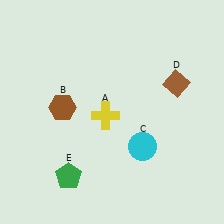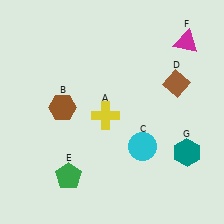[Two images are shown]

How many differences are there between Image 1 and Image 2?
There are 2 differences between the two images.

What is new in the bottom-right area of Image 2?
A teal hexagon (G) was added in the bottom-right area of Image 2.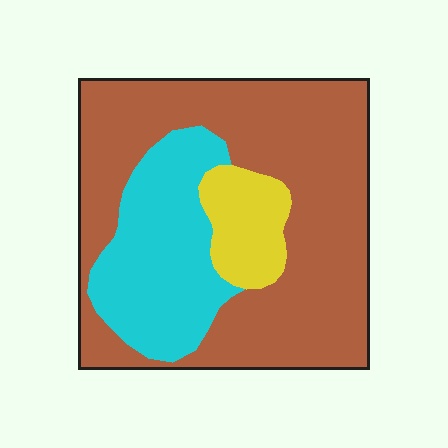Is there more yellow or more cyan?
Cyan.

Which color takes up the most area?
Brown, at roughly 65%.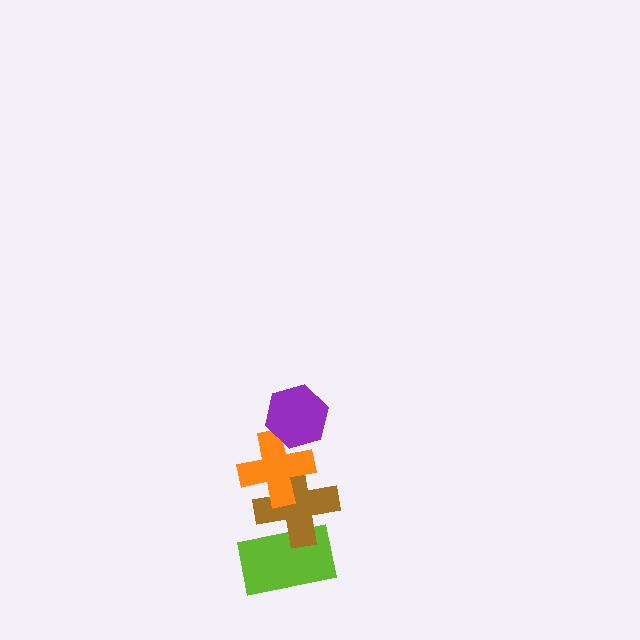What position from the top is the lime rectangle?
The lime rectangle is 4th from the top.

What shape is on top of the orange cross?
The purple hexagon is on top of the orange cross.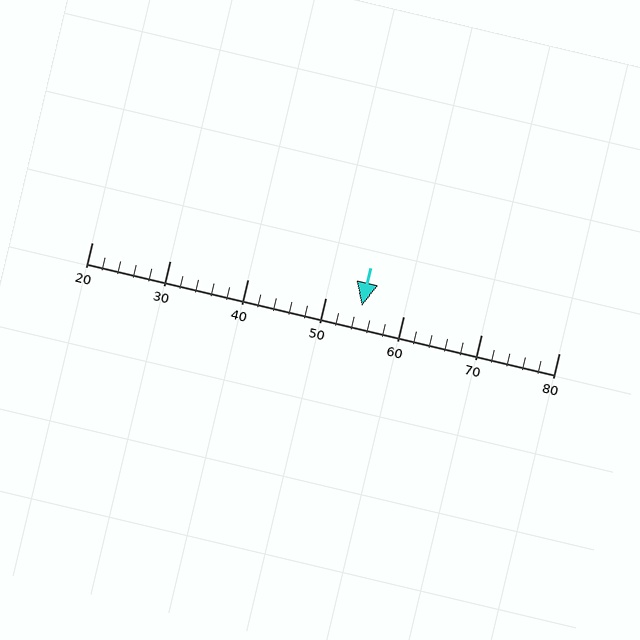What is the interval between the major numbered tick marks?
The major tick marks are spaced 10 units apart.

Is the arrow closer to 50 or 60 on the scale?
The arrow is closer to 50.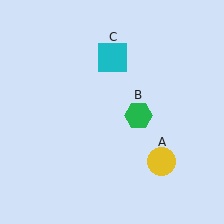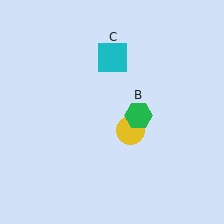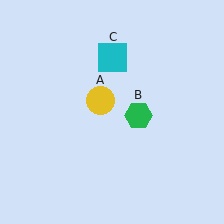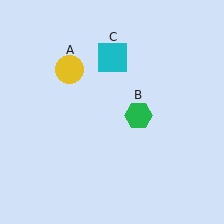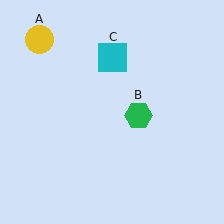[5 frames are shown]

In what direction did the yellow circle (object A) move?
The yellow circle (object A) moved up and to the left.